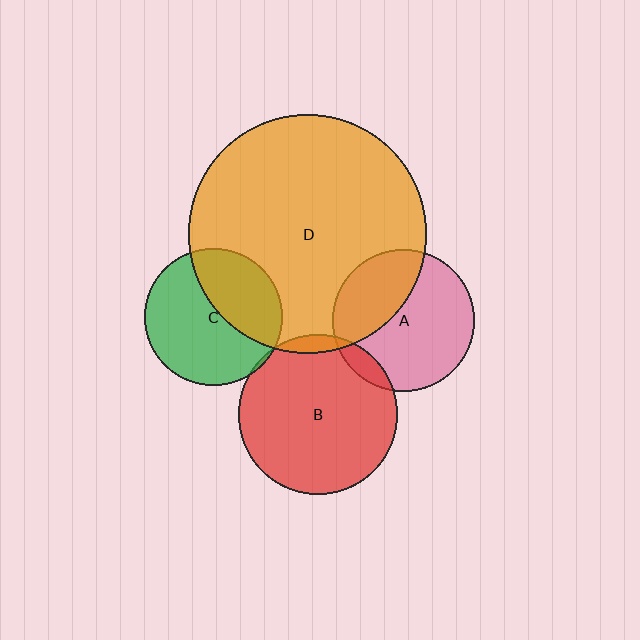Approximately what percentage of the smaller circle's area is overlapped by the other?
Approximately 5%.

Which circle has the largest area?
Circle D (orange).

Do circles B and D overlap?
Yes.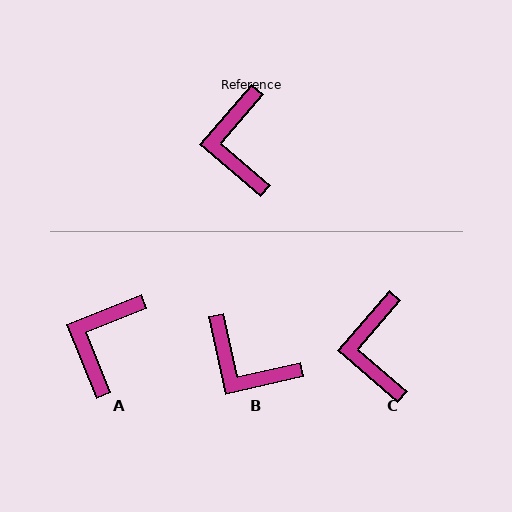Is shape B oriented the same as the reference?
No, it is off by about 53 degrees.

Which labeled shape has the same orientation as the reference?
C.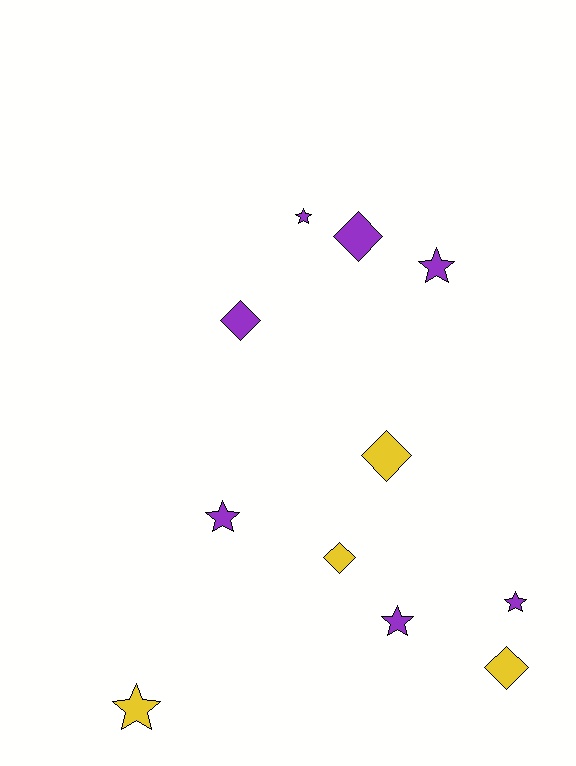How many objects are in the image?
There are 11 objects.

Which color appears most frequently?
Purple, with 7 objects.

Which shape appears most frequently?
Star, with 6 objects.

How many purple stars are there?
There are 5 purple stars.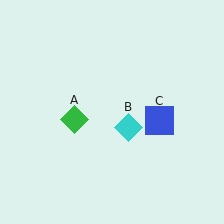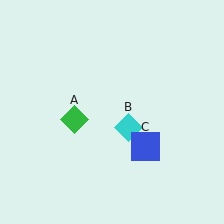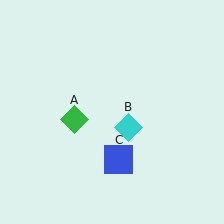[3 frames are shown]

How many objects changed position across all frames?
1 object changed position: blue square (object C).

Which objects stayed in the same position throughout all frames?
Green diamond (object A) and cyan diamond (object B) remained stationary.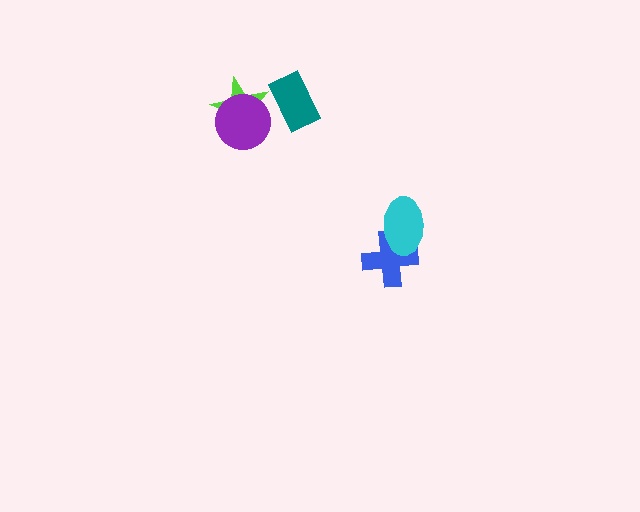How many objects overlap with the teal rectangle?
0 objects overlap with the teal rectangle.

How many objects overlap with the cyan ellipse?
1 object overlaps with the cyan ellipse.